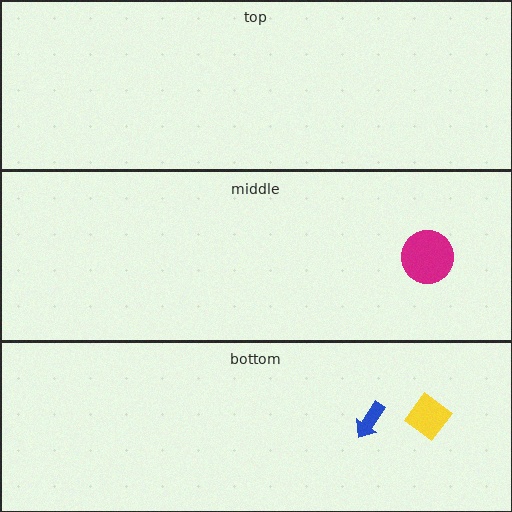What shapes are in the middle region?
The magenta circle.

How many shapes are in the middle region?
1.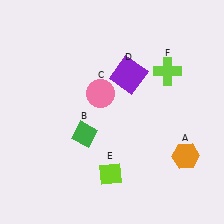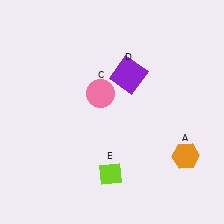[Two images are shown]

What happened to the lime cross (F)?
The lime cross (F) was removed in Image 2. It was in the top-right area of Image 1.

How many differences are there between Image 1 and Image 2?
There are 2 differences between the two images.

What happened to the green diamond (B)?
The green diamond (B) was removed in Image 2. It was in the bottom-left area of Image 1.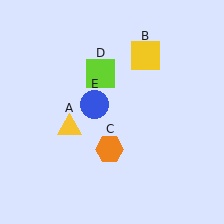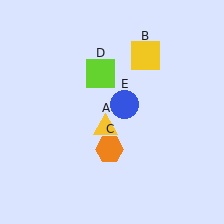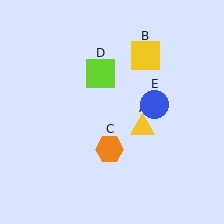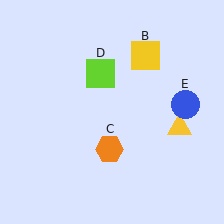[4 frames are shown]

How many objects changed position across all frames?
2 objects changed position: yellow triangle (object A), blue circle (object E).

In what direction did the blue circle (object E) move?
The blue circle (object E) moved right.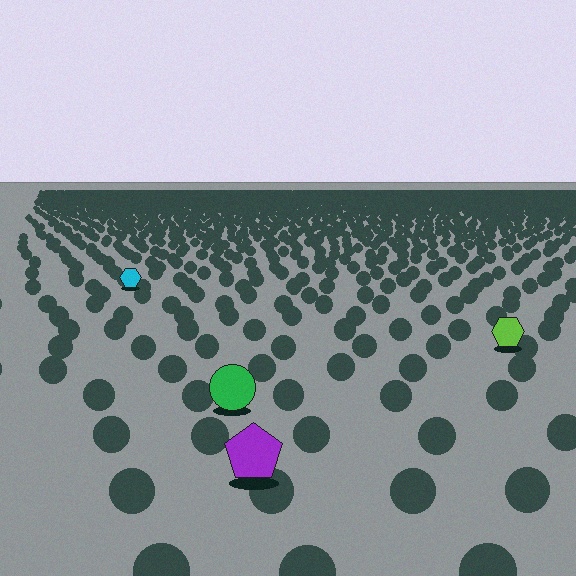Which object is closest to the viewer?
The purple pentagon is closest. The texture marks near it are larger and more spread out.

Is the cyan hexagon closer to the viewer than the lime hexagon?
No. The lime hexagon is closer — you can tell from the texture gradient: the ground texture is coarser near it.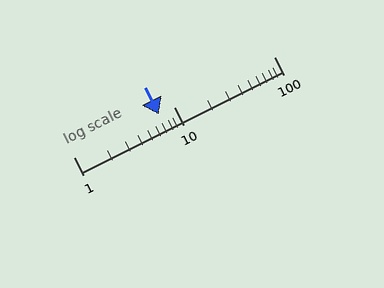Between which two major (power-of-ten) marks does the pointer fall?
The pointer is between 1 and 10.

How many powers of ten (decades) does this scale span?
The scale spans 2 decades, from 1 to 100.